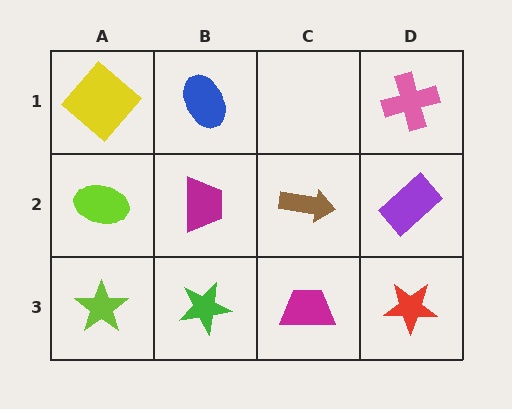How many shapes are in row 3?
4 shapes.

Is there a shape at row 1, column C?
No, that cell is empty.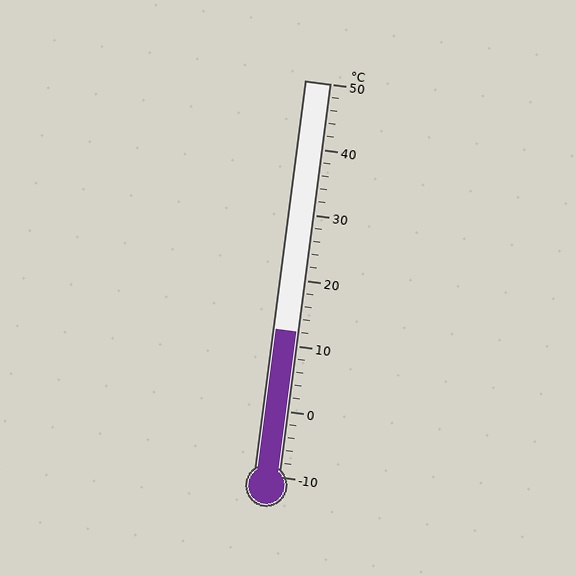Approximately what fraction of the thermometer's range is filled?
The thermometer is filled to approximately 35% of its range.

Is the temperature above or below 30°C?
The temperature is below 30°C.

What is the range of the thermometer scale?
The thermometer scale ranges from -10°C to 50°C.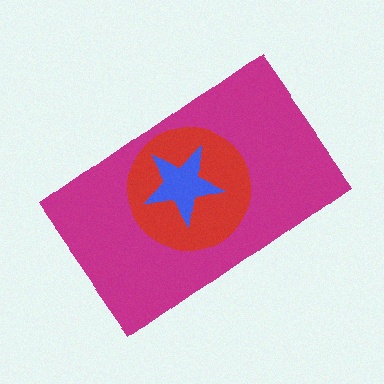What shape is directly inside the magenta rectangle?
The red circle.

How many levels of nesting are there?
3.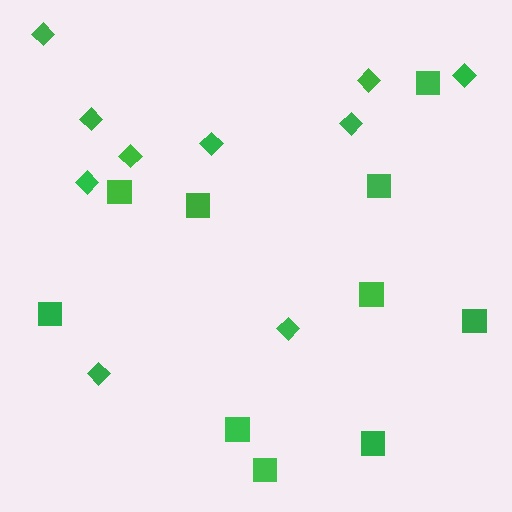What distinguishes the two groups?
There are 2 groups: one group of diamonds (10) and one group of squares (10).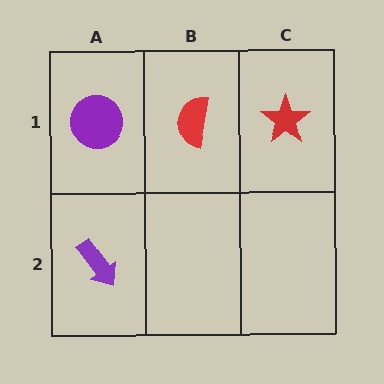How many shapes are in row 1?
3 shapes.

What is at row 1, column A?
A purple circle.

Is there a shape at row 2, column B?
No, that cell is empty.